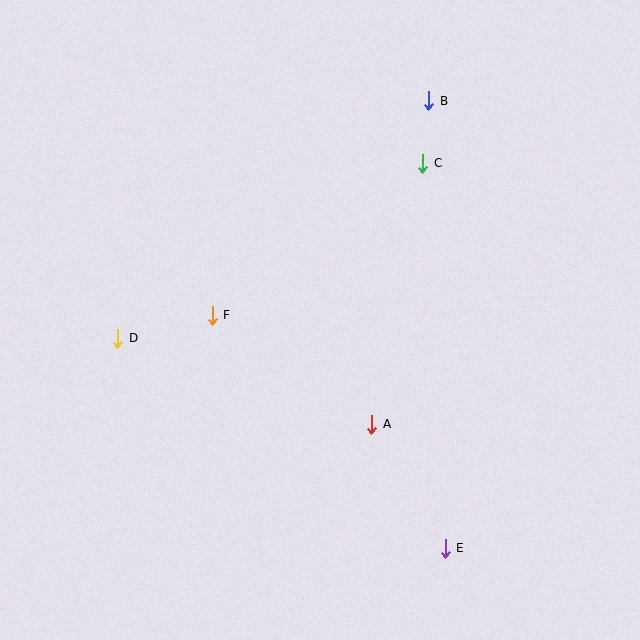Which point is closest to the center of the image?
Point F at (212, 315) is closest to the center.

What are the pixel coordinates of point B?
Point B is at (429, 101).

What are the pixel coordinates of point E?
Point E is at (445, 548).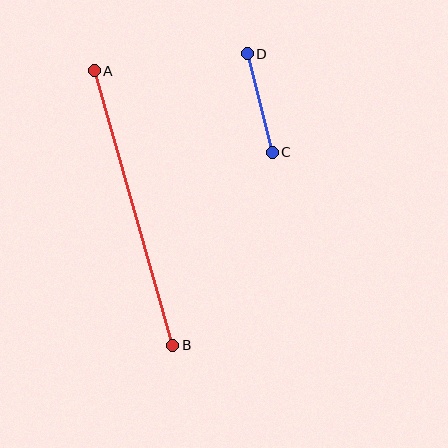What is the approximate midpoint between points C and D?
The midpoint is at approximately (260, 103) pixels.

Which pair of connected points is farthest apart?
Points A and B are farthest apart.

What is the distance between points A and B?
The distance is approximately 286 pixels.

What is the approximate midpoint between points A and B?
The midpoint is at approximately (133, 208) pixels.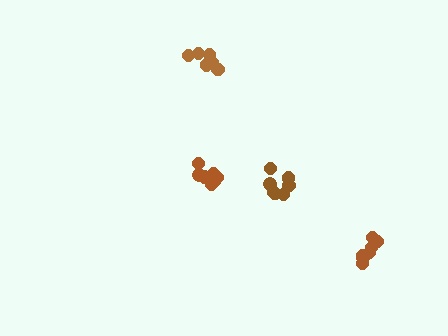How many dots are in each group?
Group 1: 7 dots, Group 2: 6 dots, Group 3: 7 dots, Group 4: 8 dots (28 total).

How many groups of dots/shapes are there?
There are 4 groups.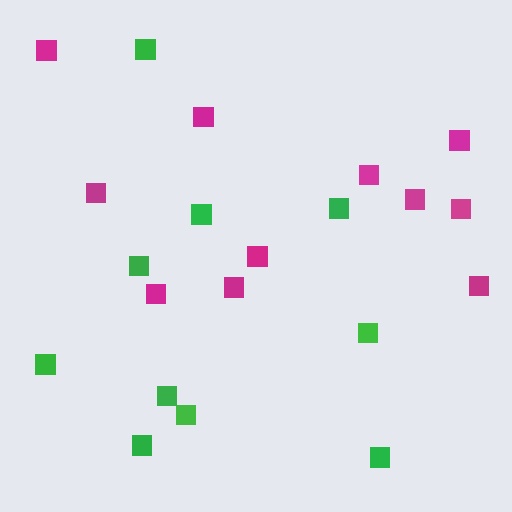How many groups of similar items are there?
There are 2 groups: one group of magenta squares (11) and one group of green squares (10).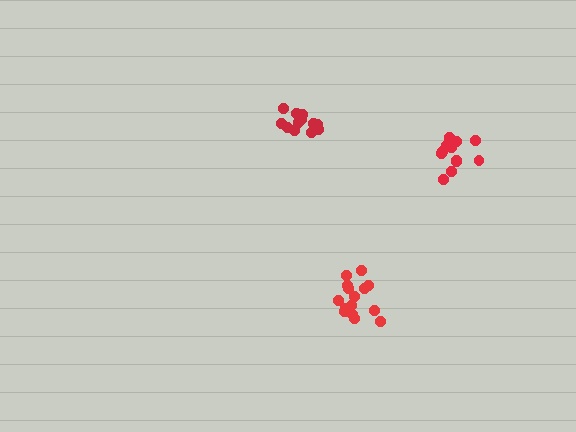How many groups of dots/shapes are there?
There are 3 groups.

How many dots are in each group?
Group 1: 12 dots, Group 2: 16 dots, Group 3: 12 dots (40 total).